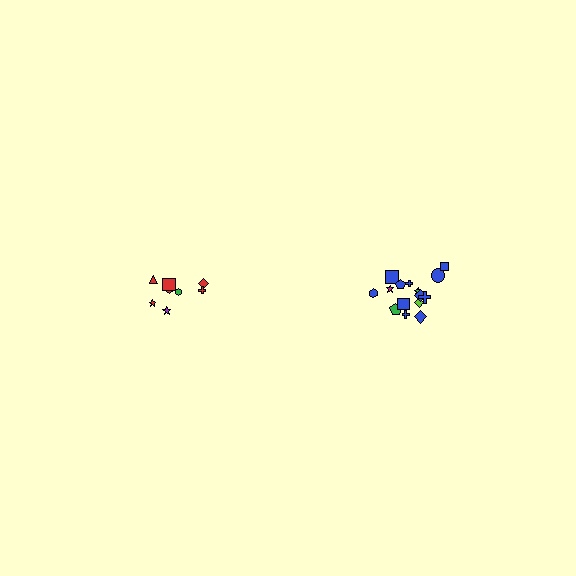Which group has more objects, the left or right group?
The right group.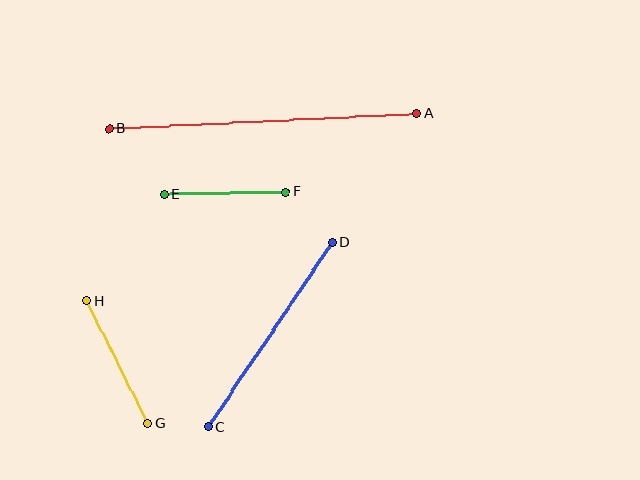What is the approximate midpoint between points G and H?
The midpoint is at approximately (117, 362) pixels.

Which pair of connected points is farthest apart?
Points A and B are farthest apart.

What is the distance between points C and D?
The distance is approximately 222 pixels.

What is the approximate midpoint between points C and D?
The midpoint is at approximately (270, 334) pixels.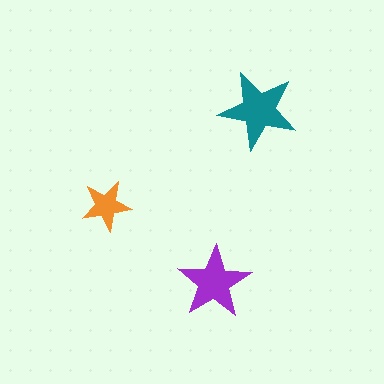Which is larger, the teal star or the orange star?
The teal one.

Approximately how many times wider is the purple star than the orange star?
About 1.5 times wider.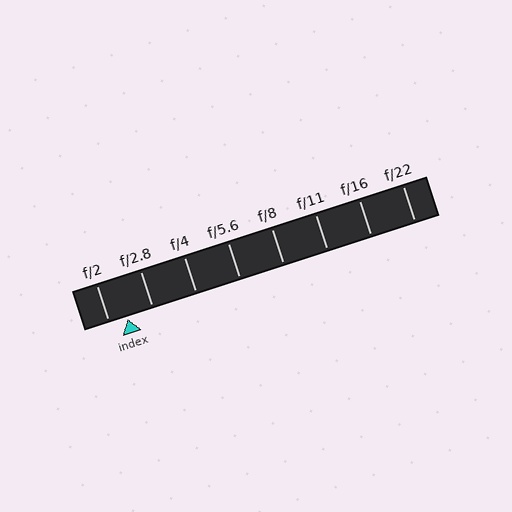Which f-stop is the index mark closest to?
The index mark is closest to f/2.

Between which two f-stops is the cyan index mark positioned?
The index mark is between f/2 and f/2.8.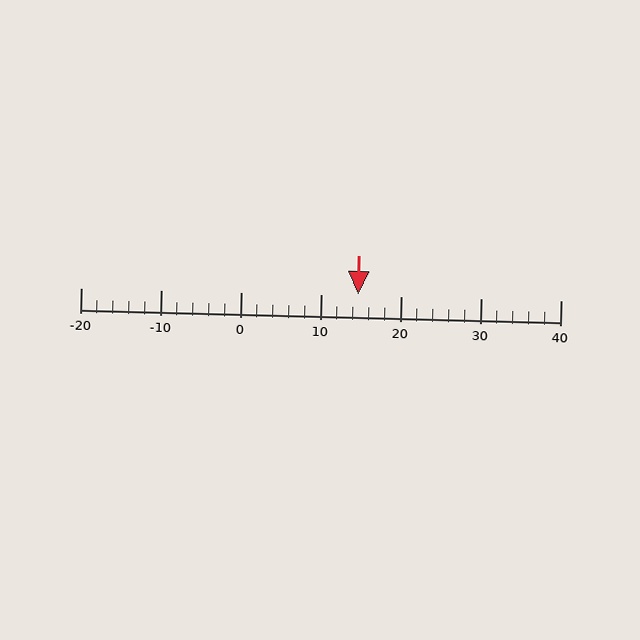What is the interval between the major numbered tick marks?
The major tick marks are spaced 10 units apart.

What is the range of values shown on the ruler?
The ruler shows values from -20 to 40.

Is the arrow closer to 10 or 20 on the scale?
The arrow is closer to 10.